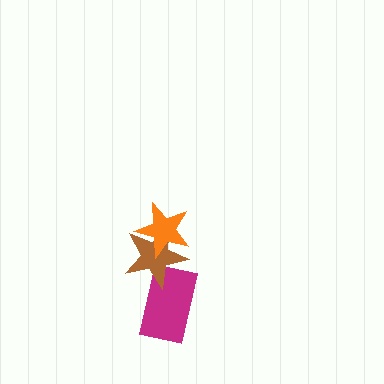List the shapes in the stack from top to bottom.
From top to bottom: the orange star, the brown star, the magenta rectangle.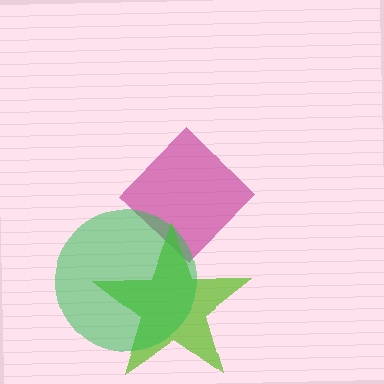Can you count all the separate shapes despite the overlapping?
Yes, there are 3 separate shapes.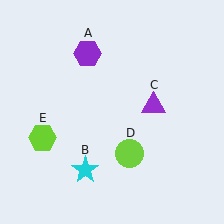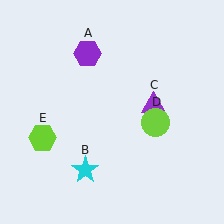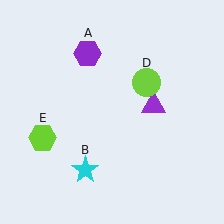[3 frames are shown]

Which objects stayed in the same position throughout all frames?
Purple hexagon (object A) and cyan star (object B) and purple triangle (object C) and lime hexagon (object E) remained stationary.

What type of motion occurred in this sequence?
The lime circle (object D) rotated counterclockwise around the center of the scene.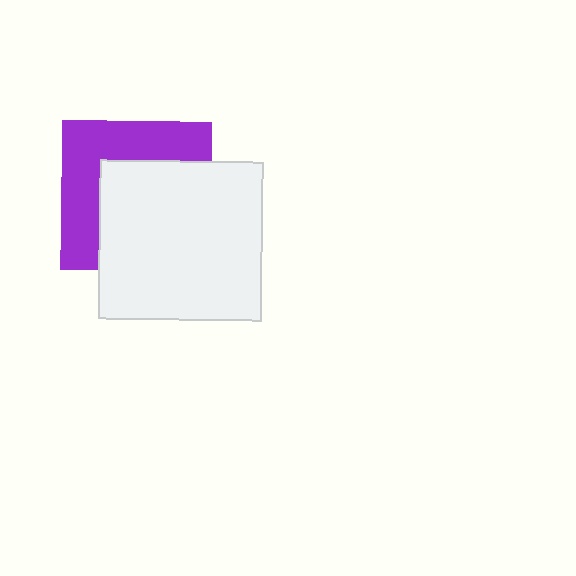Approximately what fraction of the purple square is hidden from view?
Roughly 56% of the purple square is hidden behind the white rectangle.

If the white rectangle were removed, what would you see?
You would see the complete purple square.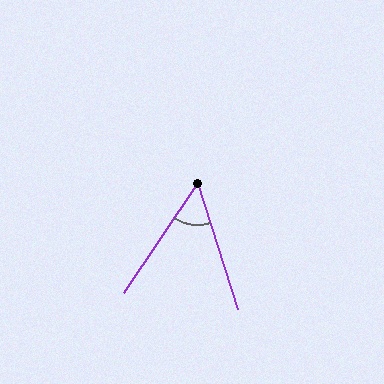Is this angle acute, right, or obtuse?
It is acute.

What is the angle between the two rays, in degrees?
Approximately 52 degrees.